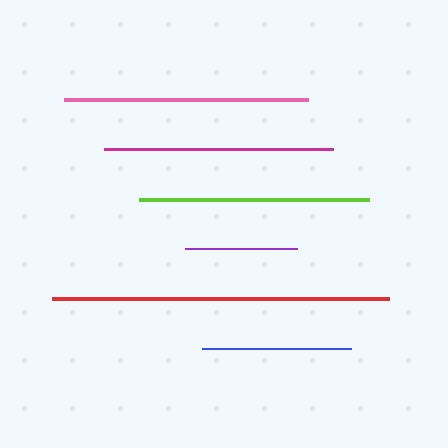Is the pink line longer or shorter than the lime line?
The pink line is longer than the lime line.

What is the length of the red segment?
The red segment is approximately 337 pixels long.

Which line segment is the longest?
The red line is the longest at approximately 337 pixels.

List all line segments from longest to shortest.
From longest to shortest: red, pink, lime, magenta, blue, purple.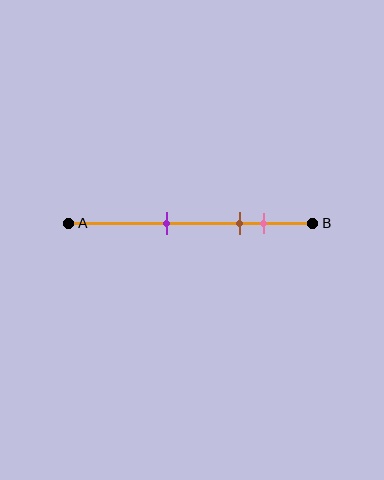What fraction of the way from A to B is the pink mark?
The pink mark is approximately 80% (0.8) of the way from A to B.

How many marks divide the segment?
There are 3 marks dividing the segment.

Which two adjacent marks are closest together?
The brown and pink marks are the closest adjacent pair.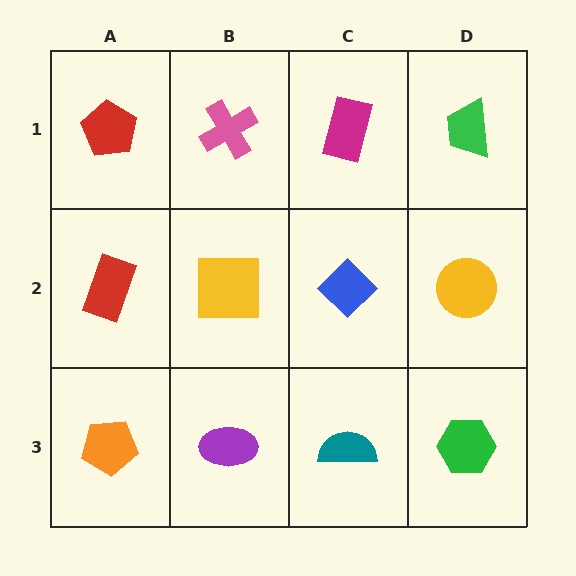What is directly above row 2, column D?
A green trapezoid.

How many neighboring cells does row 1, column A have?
2.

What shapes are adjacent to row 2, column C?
A magenta rectangle (row 1, column C), a teal semicircle (row 3, column C), a yellow square (row 2, column B), a yellow circle (row 2, column D).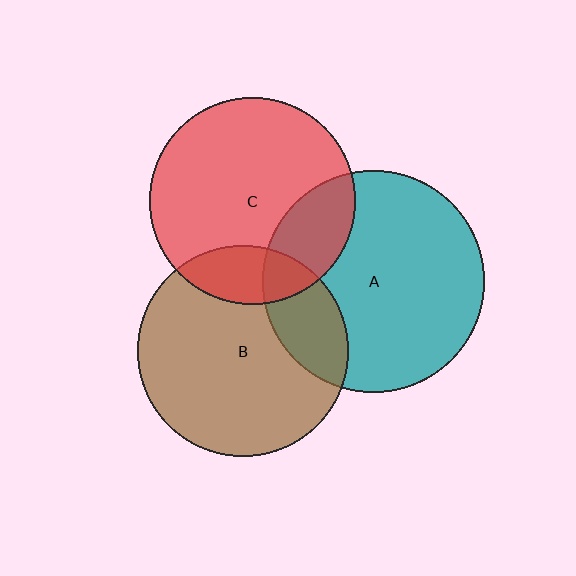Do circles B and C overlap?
Yes.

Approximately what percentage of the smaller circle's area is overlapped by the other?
Approximately 20%.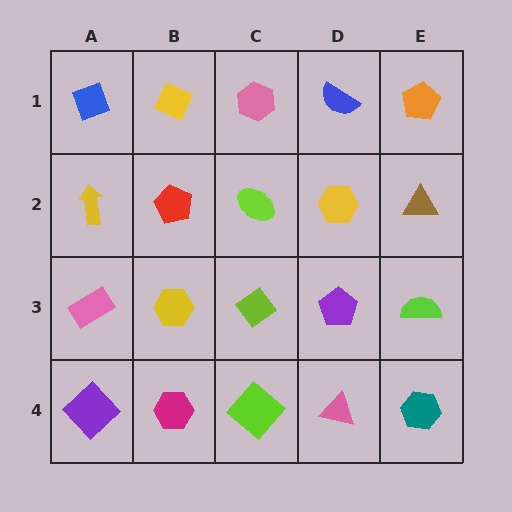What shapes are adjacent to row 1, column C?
A lime ellipse (row 2, column C), a yellow diamond (row 1, column B), a blue semicircle (row 1, column D).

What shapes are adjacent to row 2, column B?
A yellow diamond (row 1, column B), a yellow hexagon (row 3, column B), a yellow arrow (row 2, column A), a lime ellipse (row 2, column C).